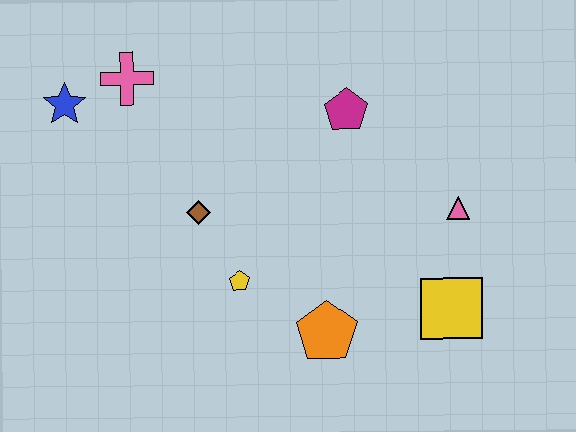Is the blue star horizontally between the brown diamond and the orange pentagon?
No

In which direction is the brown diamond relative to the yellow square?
The brown diamond is to the left of the yellow square.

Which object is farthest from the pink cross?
The yellow square is farthest from the pink cross.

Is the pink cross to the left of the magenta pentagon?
Yes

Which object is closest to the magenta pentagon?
The pink triangle is closest to the magenta pentagon.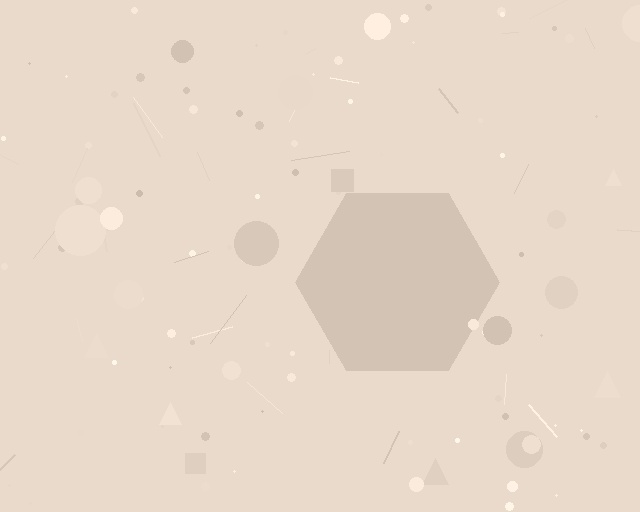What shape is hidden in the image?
A hexagon is hidden in the image.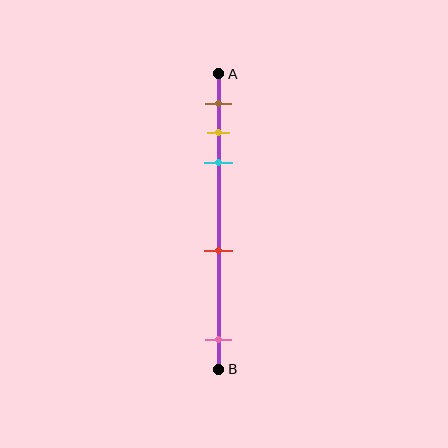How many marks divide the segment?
There are 5 marks dividing the segment.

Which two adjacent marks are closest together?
The yellow and cyan marks are the closest adjacent pair.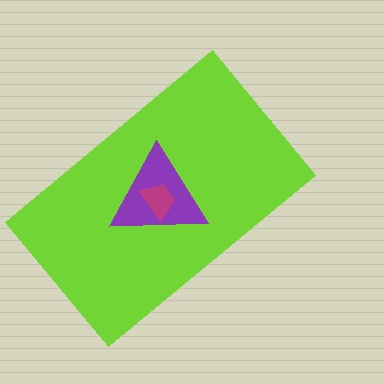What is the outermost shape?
The lime rectangle.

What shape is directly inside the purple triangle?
The magenta trapezoid.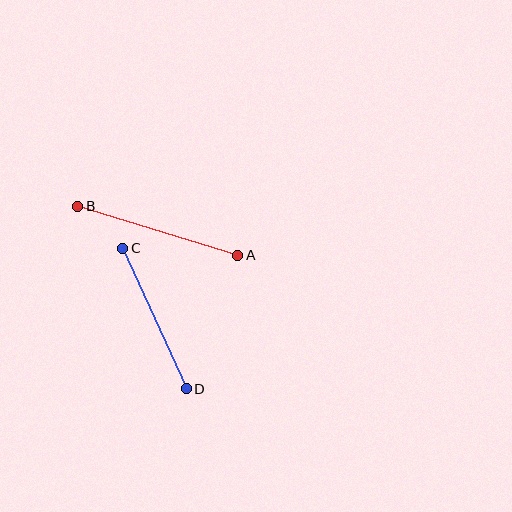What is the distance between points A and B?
The distance is approximately 168 pixels.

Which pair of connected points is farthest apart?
Points A and B are farthest apart.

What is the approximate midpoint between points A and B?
The midpoint is at approximately (158, 231) pixels.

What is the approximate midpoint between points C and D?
The midpoint is at approximately (155, 318) pixels.